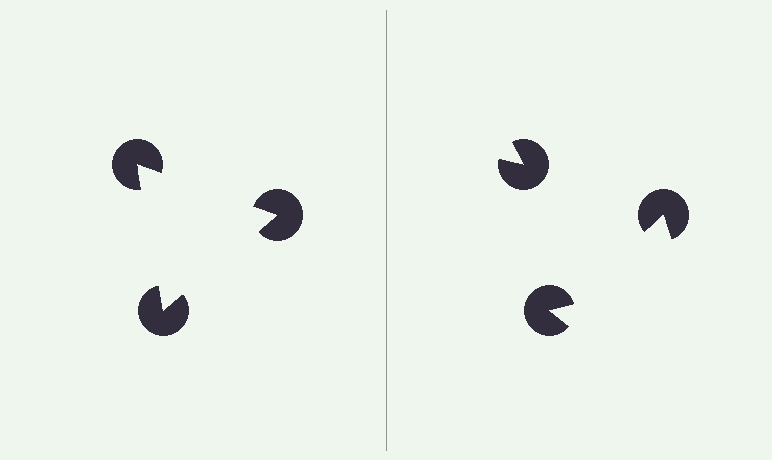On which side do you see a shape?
An illusory triangle appears on the left side. On the right side the wedge cuts are rotated, so no coherent shape forms.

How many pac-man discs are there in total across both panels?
6 — 3 on each side.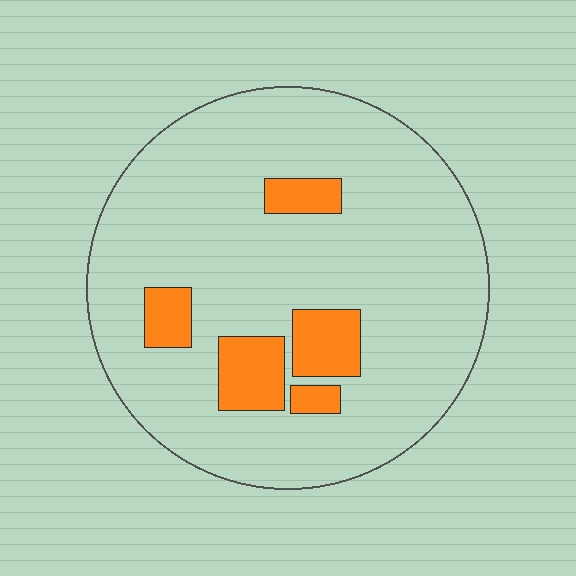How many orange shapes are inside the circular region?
5.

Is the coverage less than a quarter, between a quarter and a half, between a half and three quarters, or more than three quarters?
Less than a quarter.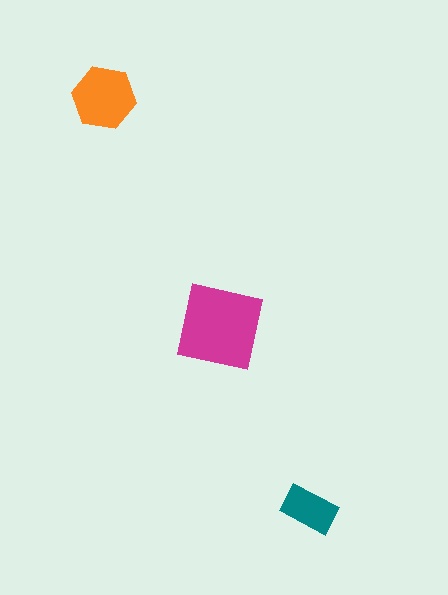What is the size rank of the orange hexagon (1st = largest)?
2nd.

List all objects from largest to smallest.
The magenta square, the orange hexagon, the teal rectangle.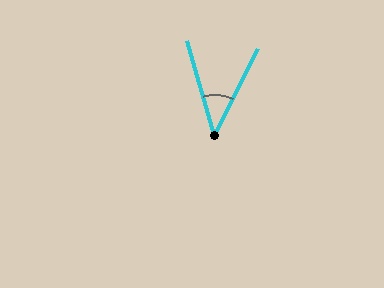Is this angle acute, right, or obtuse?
It is acute.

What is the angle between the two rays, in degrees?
Approximately 43 degrees.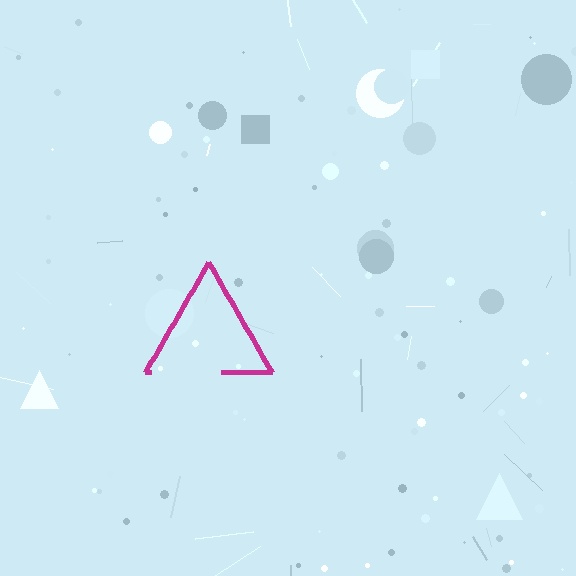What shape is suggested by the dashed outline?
The dashed outline suggests a triangle.